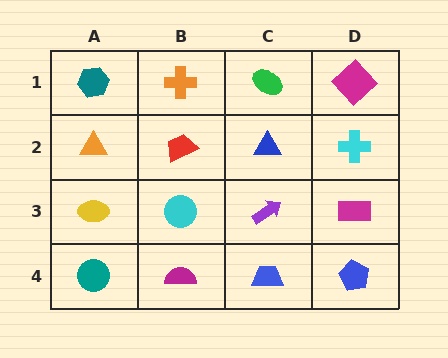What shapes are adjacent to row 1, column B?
A red trapezoid (row 2, column B), a teal hexagon (row 1, column A), a green ellipse (row 1, column C).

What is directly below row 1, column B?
A red trapezoid.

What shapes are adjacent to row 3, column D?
A cyan cross (row 2, column D), a blue pentagon (row 4, column D), a purple arrow (row 3, column C).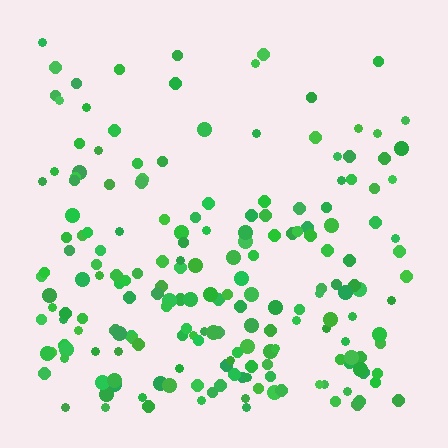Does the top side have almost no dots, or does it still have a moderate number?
Still a moderate number, just noticeably fewer than the bottom.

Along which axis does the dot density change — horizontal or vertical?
Vertical.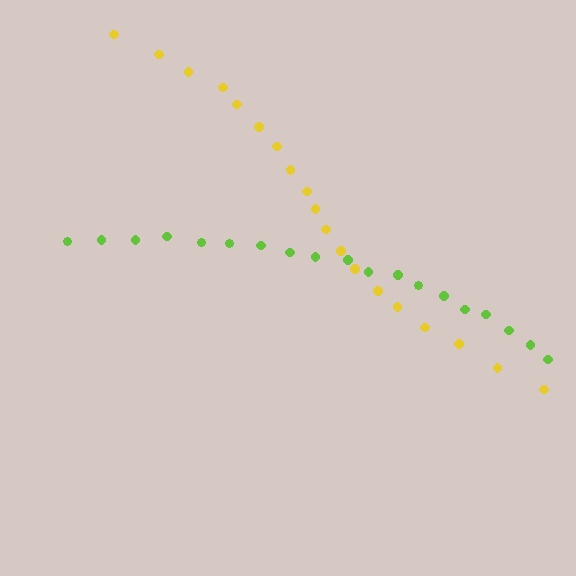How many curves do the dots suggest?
There are 2 distinct paths.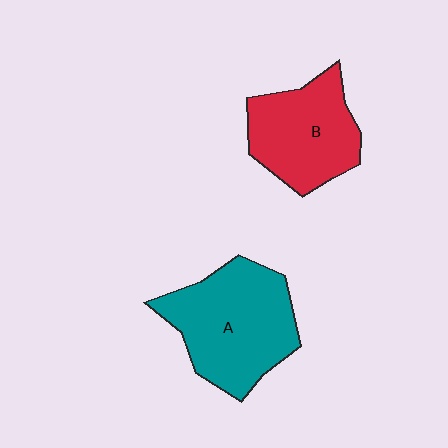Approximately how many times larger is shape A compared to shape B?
Approximately 1.3 times.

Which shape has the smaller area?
Shape B (red).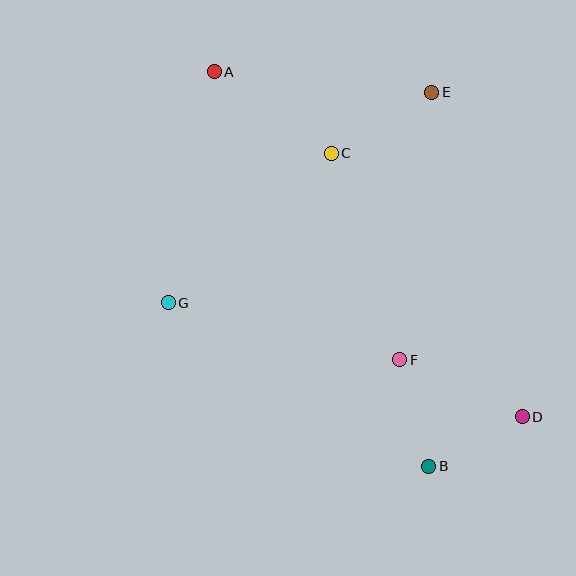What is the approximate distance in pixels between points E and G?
The distance between E and G is approximately 337 pixels.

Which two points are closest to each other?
Points B and D are closest to each other.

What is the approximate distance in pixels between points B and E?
The distance between B and E is approximately 374 pixels.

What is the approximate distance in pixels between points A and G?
The distance between A and G is approximately 236 pixels.